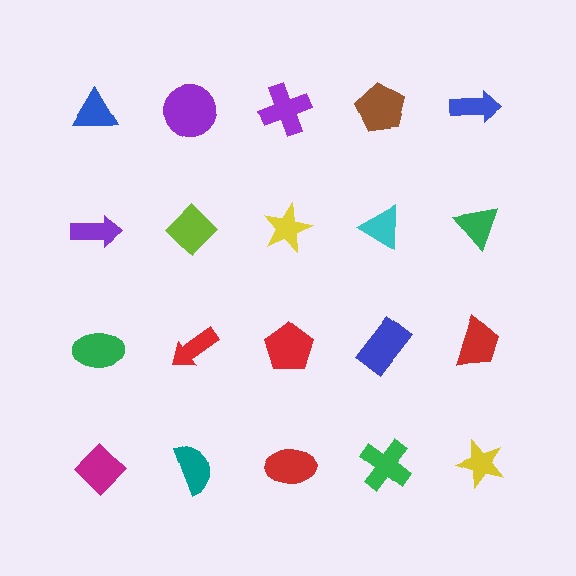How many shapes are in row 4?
5 shapes.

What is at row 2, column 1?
A purple arrow.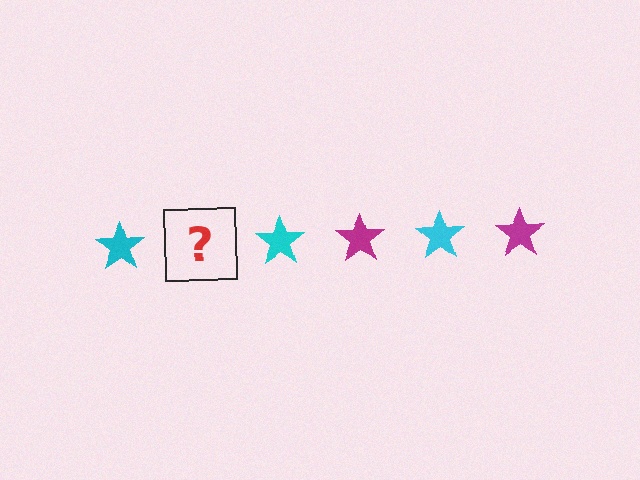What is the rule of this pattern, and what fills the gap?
The rule is that the pattern cycles through cyan, magenta stars. The gap should be filled with a magenta star.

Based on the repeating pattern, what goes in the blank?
The blank should be a magenta star.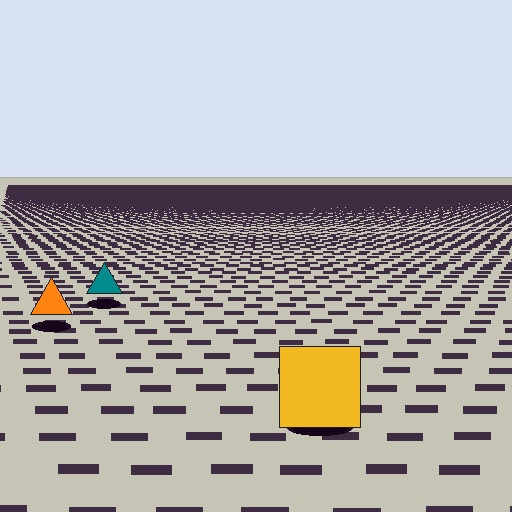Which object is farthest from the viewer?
The teal triangle is farthest from the viewer. It appears smaller and the ground texture around it is denser.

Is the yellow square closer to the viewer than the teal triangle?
Yes. The yellow square is closer — you can tell from the texture gradient: the ground texture is coarser near it.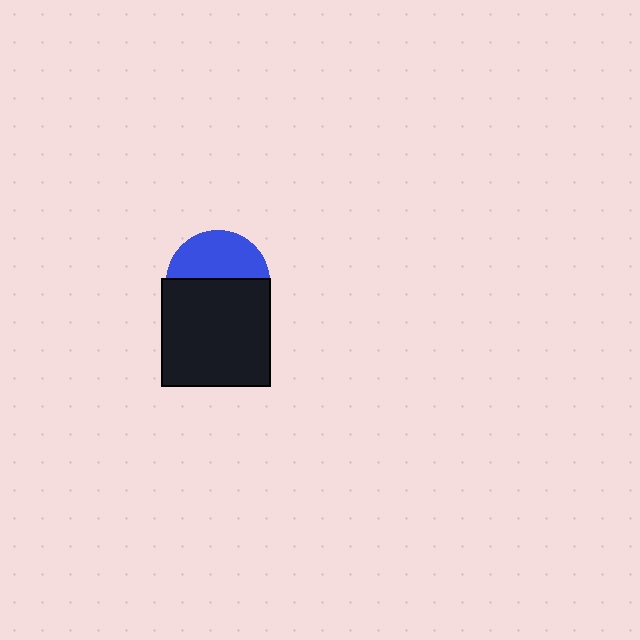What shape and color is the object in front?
The object in front is a black square.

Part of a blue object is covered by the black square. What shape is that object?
It is a circle.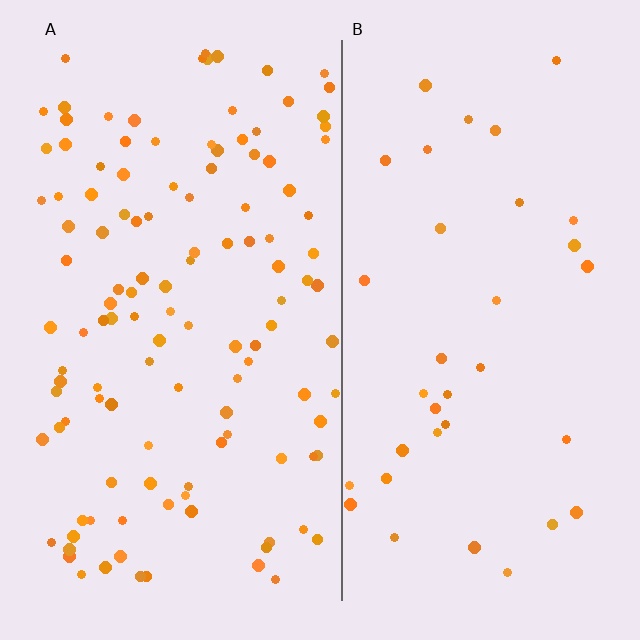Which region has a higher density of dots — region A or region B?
A (the left).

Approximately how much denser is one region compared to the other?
Approximately 3.4× — region A over region B.